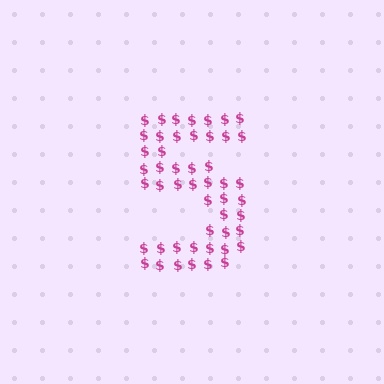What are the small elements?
The small elements are dollar signs.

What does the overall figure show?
The overall figure shows the digit 5.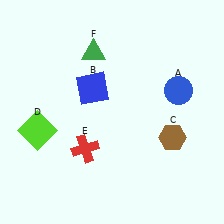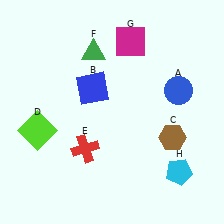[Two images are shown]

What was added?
A magenta square (G), a cyan pentagon (H) were added in Image 2.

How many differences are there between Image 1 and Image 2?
There are 2 differences between the two images.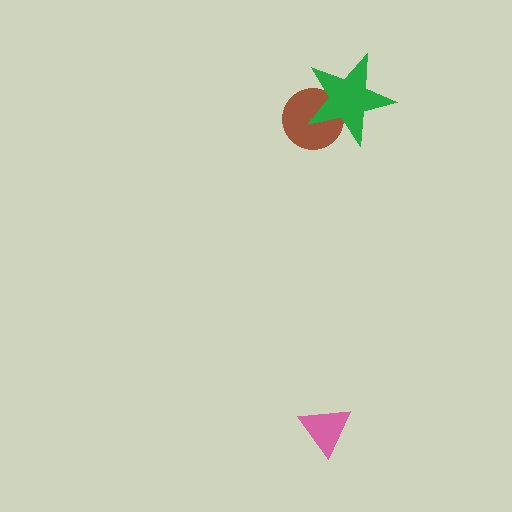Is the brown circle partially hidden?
Yes, it is partially covered by another shape.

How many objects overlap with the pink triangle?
0 objects overlap with the pink triangle.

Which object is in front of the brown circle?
The green star is in front of the brown circle.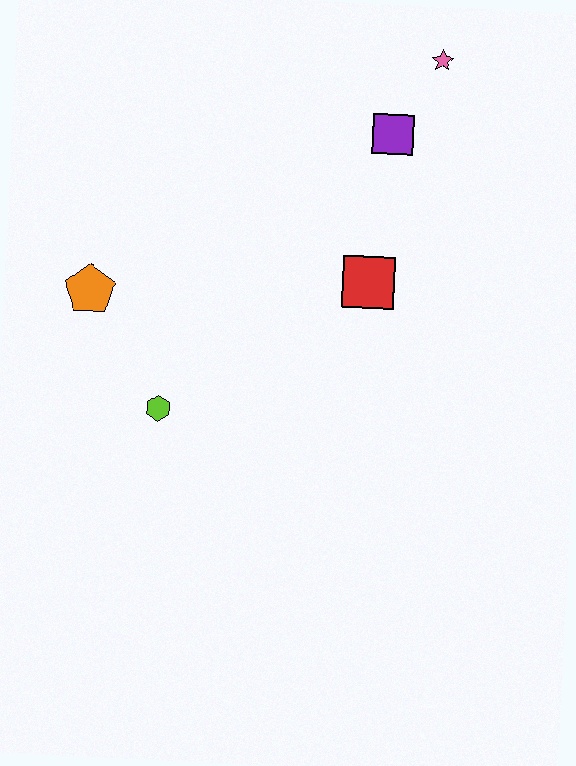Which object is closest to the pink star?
The purple square is closest to the pink star.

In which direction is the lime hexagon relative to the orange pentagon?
The lime hexagon is below the orange pentagon.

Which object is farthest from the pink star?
The lime hexagon is farthest from the pink star.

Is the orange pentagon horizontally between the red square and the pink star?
No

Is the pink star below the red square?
No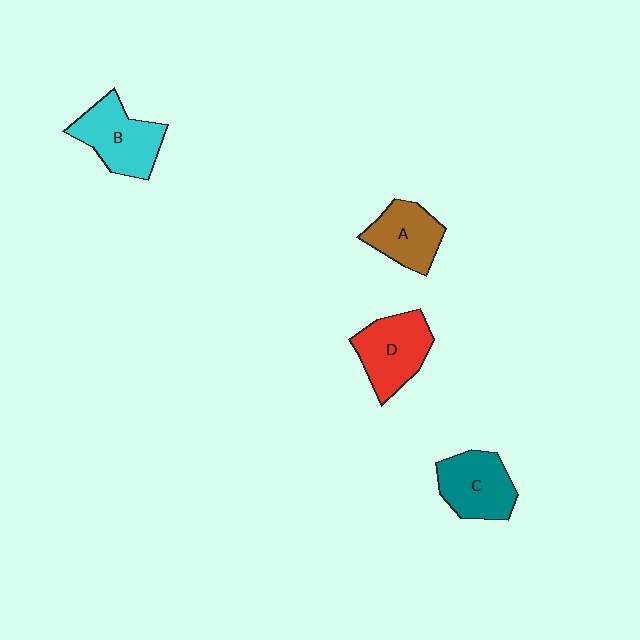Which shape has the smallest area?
Shape A (brown).